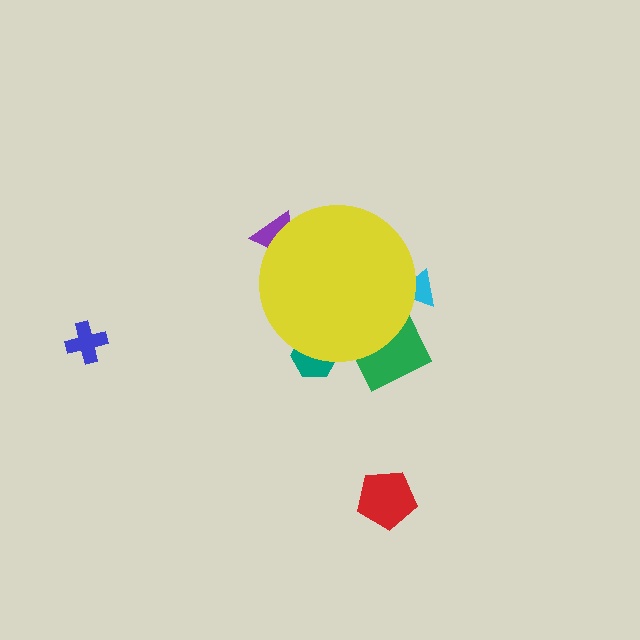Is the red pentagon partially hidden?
No, the red pentagon is fully visible.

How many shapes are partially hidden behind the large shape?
4 shapes are partially hidden.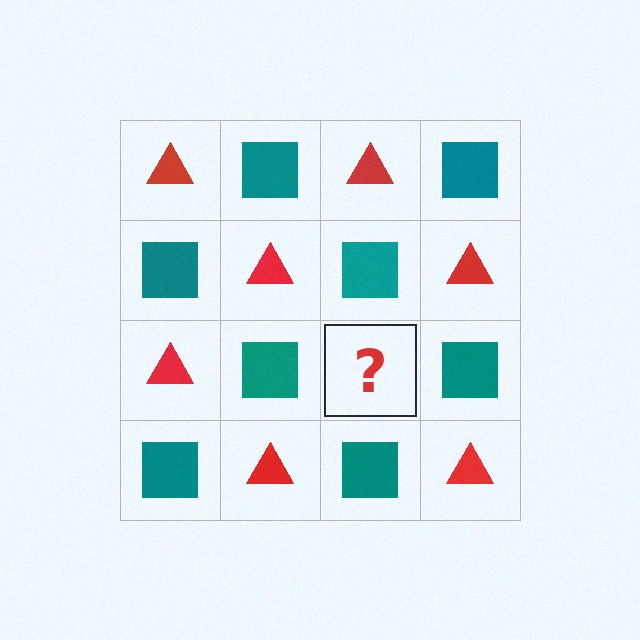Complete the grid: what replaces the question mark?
The question mark should be replaced with a red triangle.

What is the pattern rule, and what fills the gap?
The rule is that it alternates red triangle and teal square in a checkerboard pattern. The gap should be filled with a red triangle.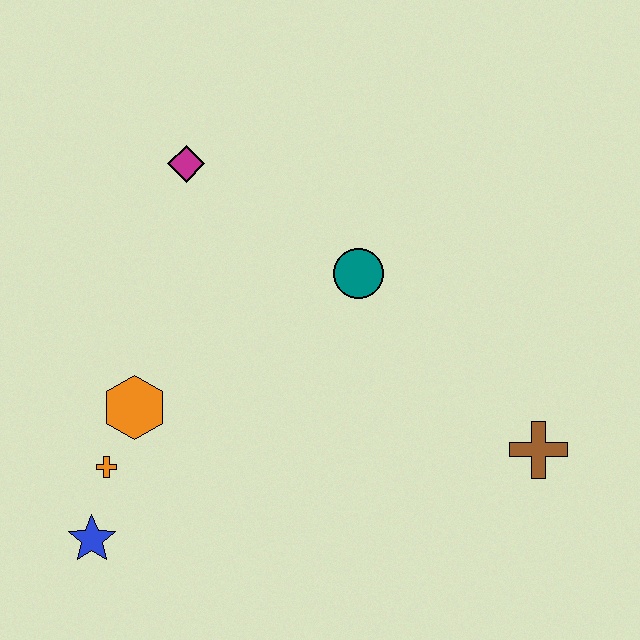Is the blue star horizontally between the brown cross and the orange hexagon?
No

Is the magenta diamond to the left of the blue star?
No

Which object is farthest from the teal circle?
The blue star is farthest from the teal circle.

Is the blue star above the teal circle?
No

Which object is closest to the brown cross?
The teal circle is closest to the brown cross.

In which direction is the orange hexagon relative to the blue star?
The orange hexagon is above the blue star.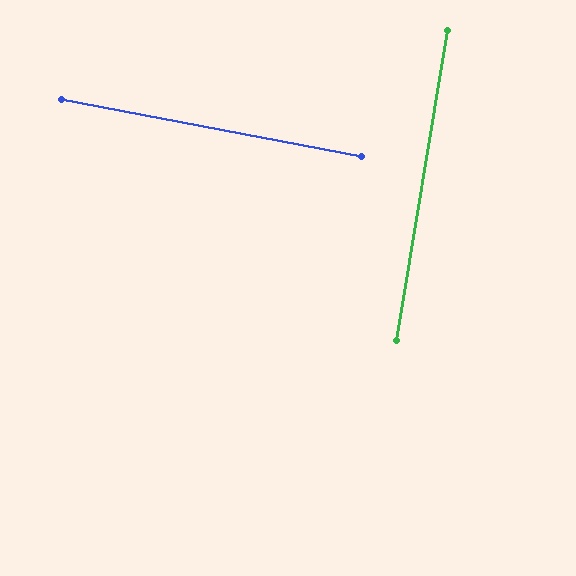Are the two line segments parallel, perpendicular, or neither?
Perpendicular — they meet at approximately 89°.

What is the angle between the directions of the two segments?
Approximately 89 degrees.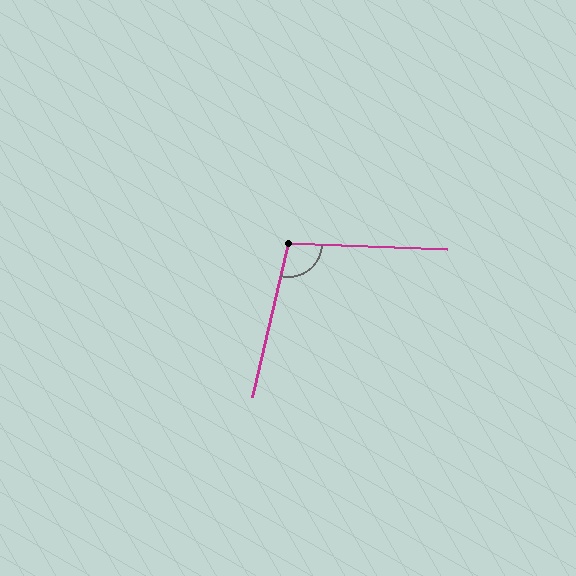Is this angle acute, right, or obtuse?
It is obtuse.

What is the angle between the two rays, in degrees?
Approximately 101 degrees.